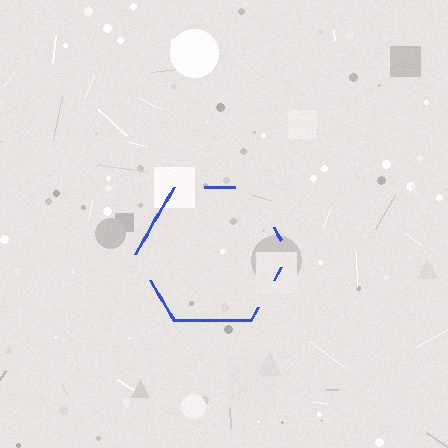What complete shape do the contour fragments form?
The contour fragments form a hexagon.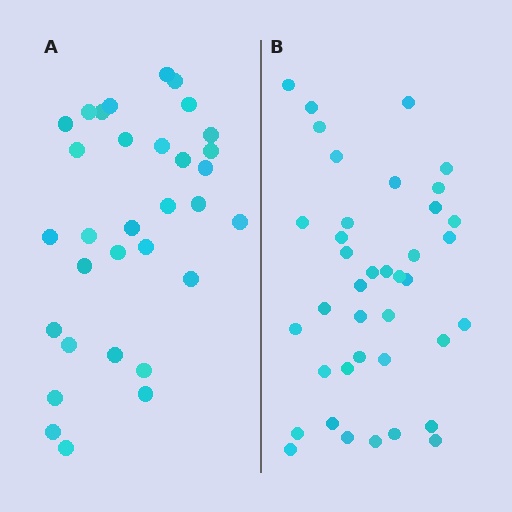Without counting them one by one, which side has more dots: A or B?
Region B (the right region) has more dots.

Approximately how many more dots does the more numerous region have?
Region B has roughly 8 or so more dots than region A.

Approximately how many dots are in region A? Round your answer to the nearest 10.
About 30 dots. (The exact count is 32, which rounds to 30.)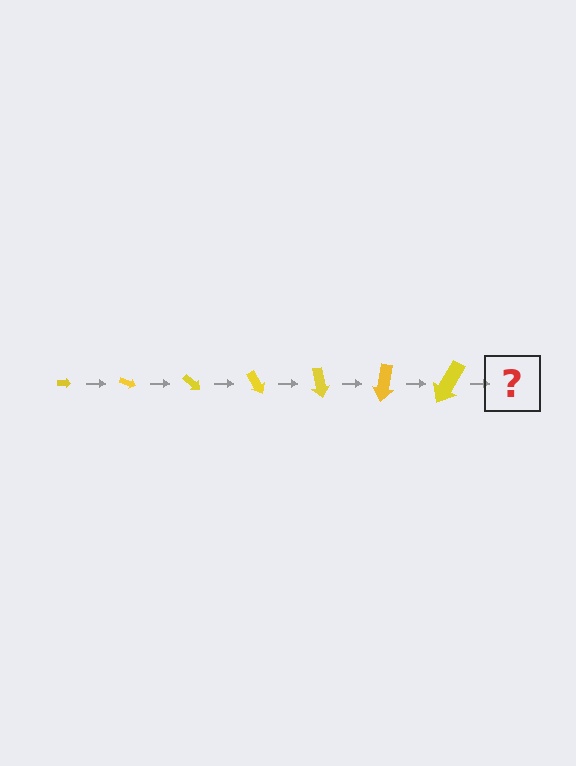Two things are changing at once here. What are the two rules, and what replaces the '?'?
The two rules are that the arrow grows larger each step and it rotates 20 degrees each step. The '?' should be an arrow, larger than the previous one and rotated 140 degrees from the start.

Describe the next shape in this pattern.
It should be an arrow, larger than the previous one and rotated 140 degrees from the start.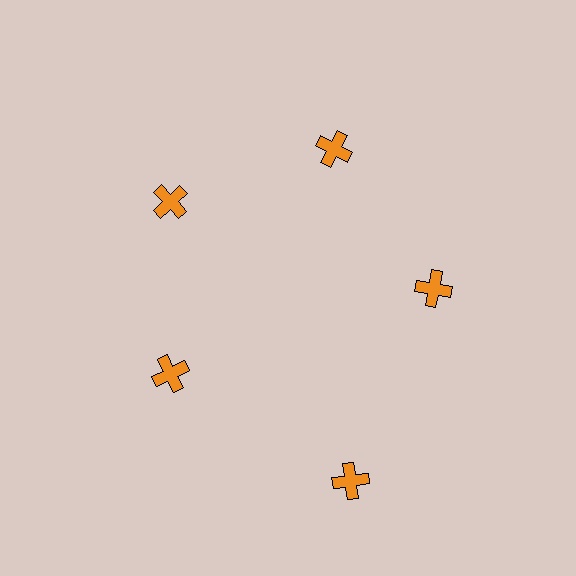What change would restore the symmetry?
The symmetry would be restored by moving it inward, back onto the ring so that all 5 crosses sit at equal angles and equal distance from the center.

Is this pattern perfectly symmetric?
No. The 5 orange crosses are arranged in a ring, but one element near the 5 o'clock position is pushed outward from the center, breaking the 5-fold rotational symmetry.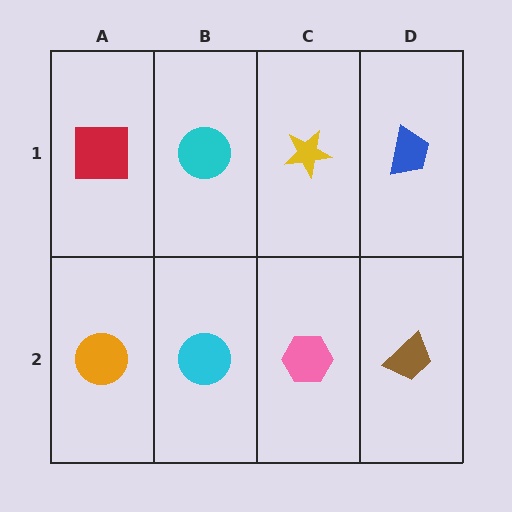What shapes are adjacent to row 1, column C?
A pink hexagon (row 2, column C), a cyan circle (row 1, column B), a blue trapezoid (row 1, column D).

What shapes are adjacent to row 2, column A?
A red square (row 1, column A), a cyan circle (row 2, column B).